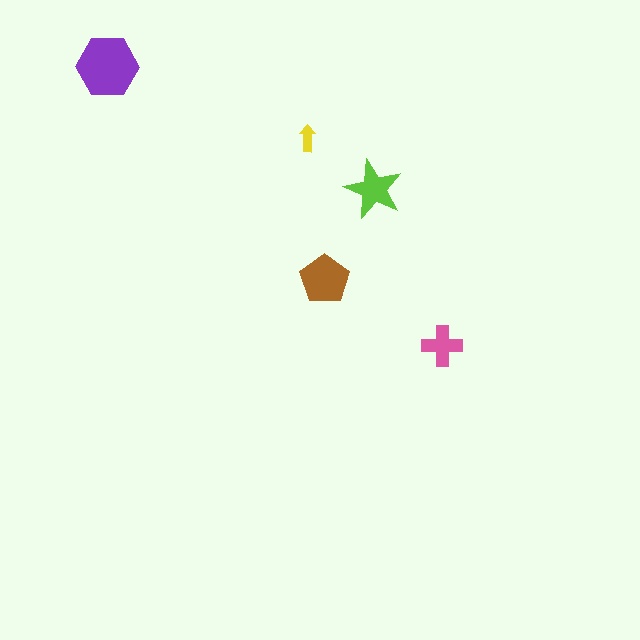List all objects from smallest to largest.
The yellow arrow, the pink cross, the lime star, the brown pentagon, the purple hexagon.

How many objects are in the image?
There are 5 objects in the image.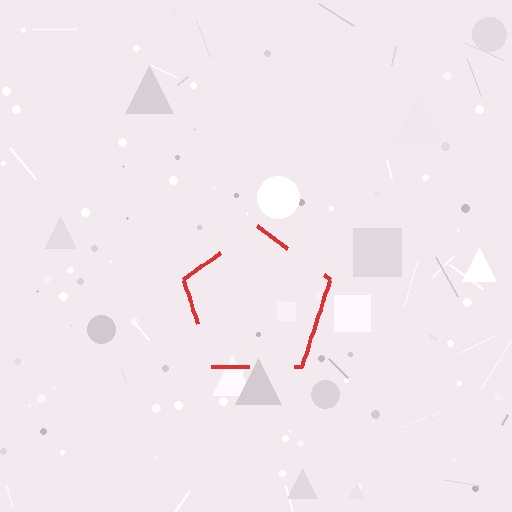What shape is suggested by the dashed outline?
The dashed outline suggests a pentagon.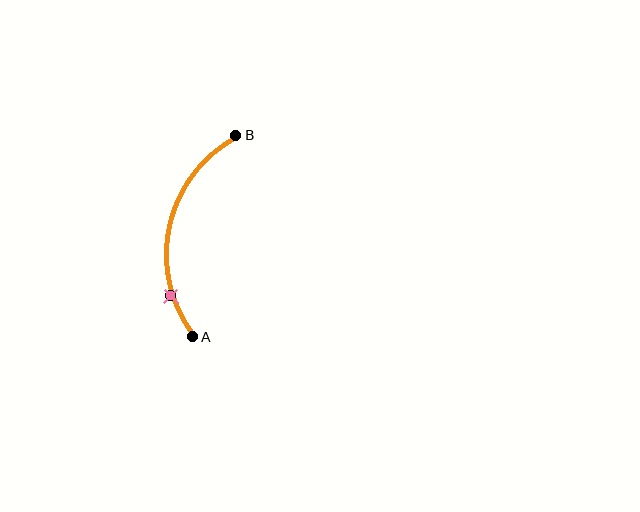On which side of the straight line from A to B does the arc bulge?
The arc bulges to the left of the straight line connecting A and B.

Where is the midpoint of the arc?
The arc midpoint is the point on the curve farthest from the straight line joining A and B. It sits to the left of that line.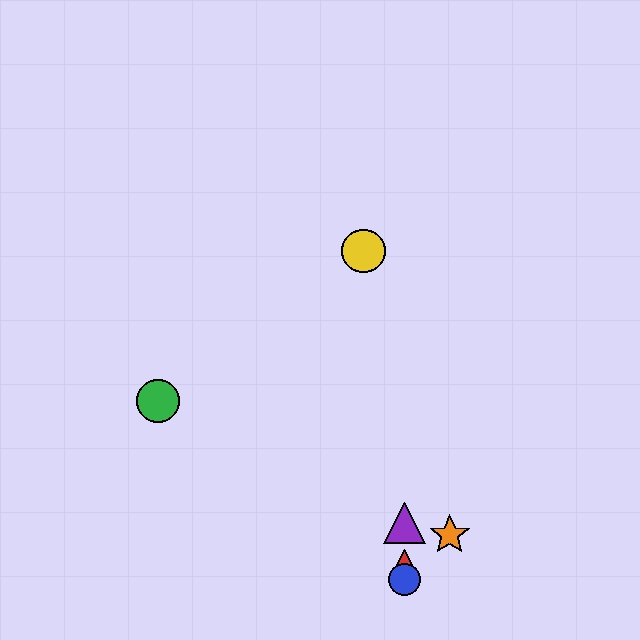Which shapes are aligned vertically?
The red triangle, the blue circle, the purple triangle are aligned vertically.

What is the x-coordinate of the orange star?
The orange star is at x≈450.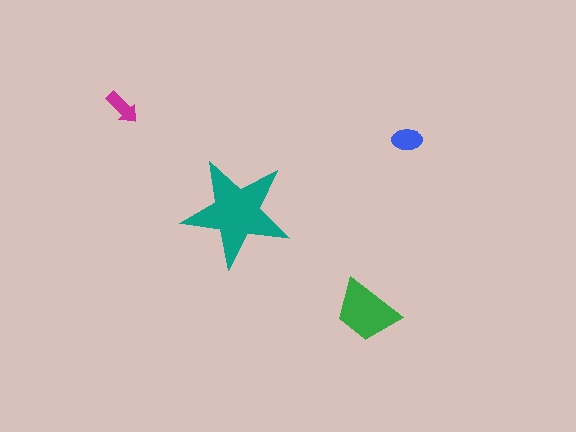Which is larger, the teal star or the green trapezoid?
The teal star.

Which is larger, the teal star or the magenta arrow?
The teal star.